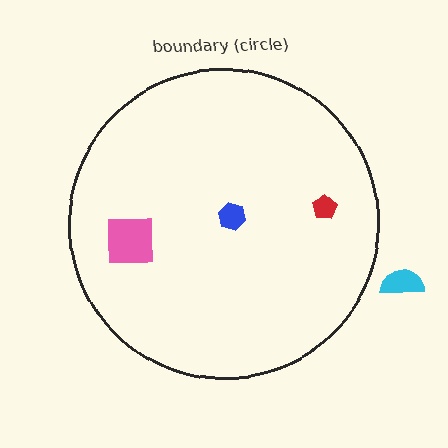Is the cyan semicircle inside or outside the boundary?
Outside.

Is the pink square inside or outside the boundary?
Inside.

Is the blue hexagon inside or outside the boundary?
Inside.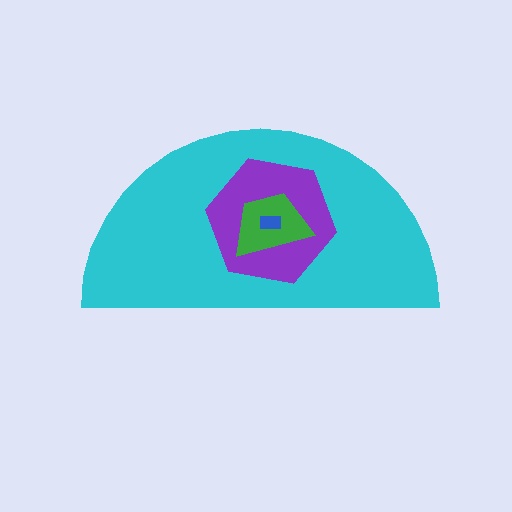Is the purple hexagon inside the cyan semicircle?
Yes.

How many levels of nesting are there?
4.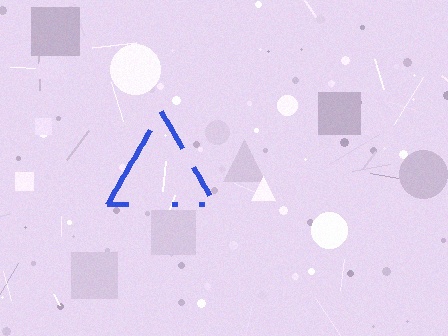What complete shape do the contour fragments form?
The contour fragments form a triangle.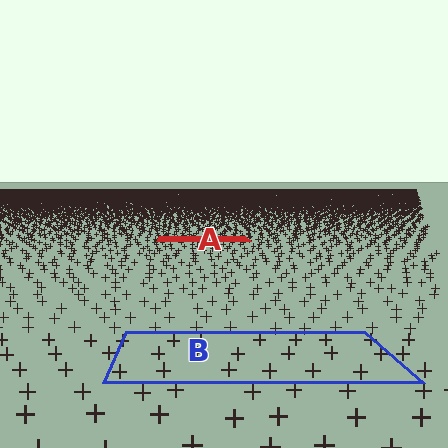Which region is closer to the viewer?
Region B is closer. The texture elements there are larger and more spread out.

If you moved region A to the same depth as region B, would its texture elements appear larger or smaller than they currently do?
They would appear larger. At a closer depth, the same texture elements are projected at a bigger on-screen size.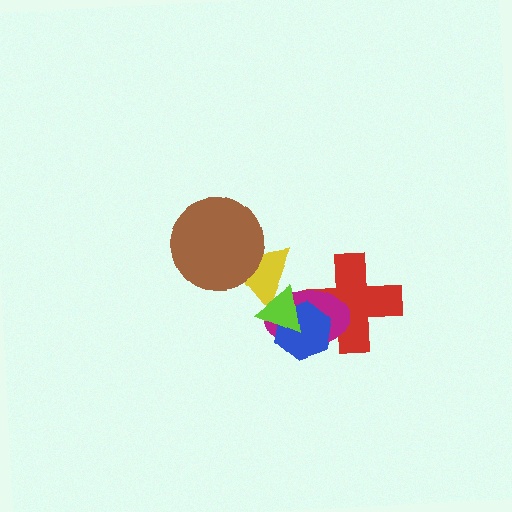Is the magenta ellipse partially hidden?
Yes, it is partially covered by another shape.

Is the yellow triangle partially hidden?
Yes, it is partially covered by another shape.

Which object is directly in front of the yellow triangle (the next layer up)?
The magenta ellipse is directly in front of the yellow triangle.